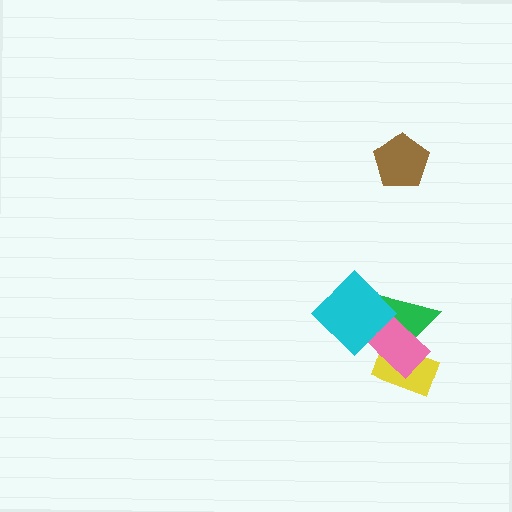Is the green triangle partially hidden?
Yes, it is partially covered by another shape.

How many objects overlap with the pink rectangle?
3 objects overlap with the pink rectangle.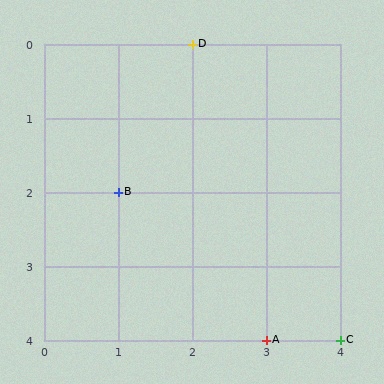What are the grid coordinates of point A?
Point A is at grid coordinates (3, 4).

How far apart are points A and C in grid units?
Points A and C are 1 column apart.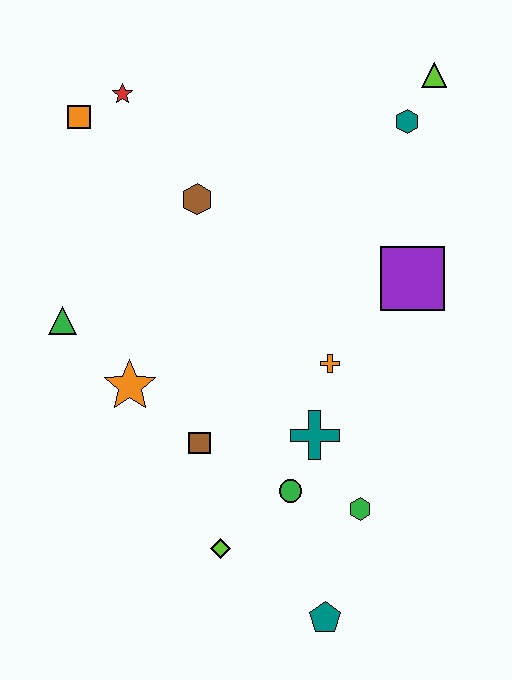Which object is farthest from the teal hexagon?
The teal pentagon is farthest from the teal hexagon.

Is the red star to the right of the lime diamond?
No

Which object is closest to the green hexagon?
The green circle is closest to the green hexagon.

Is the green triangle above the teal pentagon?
Yes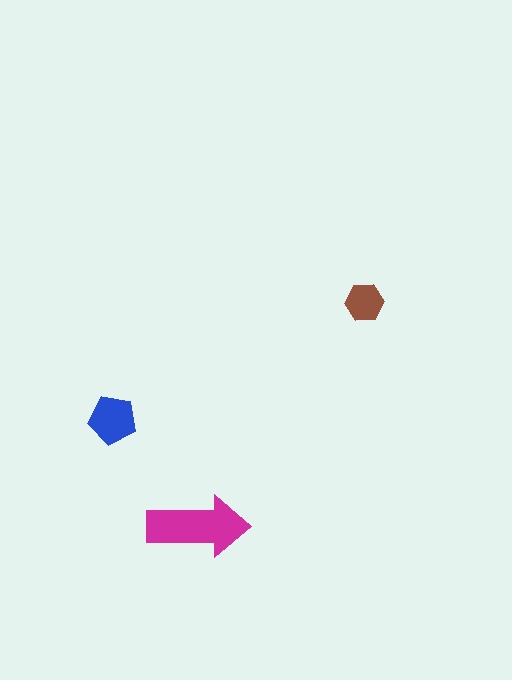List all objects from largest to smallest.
The magenta arrow, the blue pentagon, the brown hexagon.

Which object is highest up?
The brown hexagon is topmost.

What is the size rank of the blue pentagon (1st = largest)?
2nd.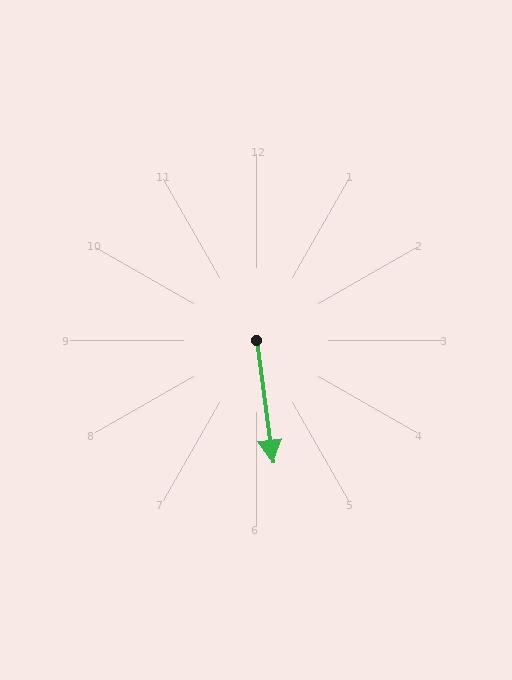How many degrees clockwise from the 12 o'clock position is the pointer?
Approximately 172 degrees.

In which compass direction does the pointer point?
South.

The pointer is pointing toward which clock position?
Roughly 6 o'clock.